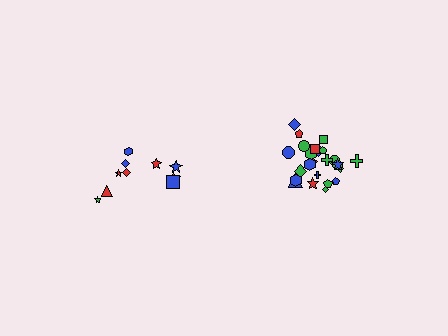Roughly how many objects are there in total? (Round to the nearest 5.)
Roughly 35 objects in total.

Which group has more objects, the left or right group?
The right group.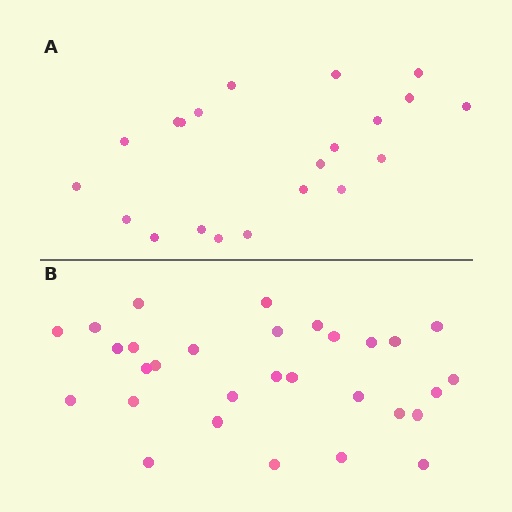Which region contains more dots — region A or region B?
Region B (the bottom region) has more dots.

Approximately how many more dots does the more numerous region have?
Region B has roughly 8 or so more dots than region A.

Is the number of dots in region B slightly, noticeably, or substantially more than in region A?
Region B has noticeably more, but not dramatically so. The ratio is roughly 1.4 to 1.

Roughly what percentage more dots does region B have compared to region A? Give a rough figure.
About 45% more.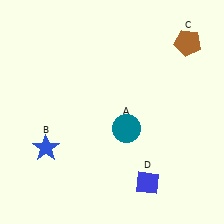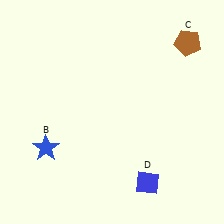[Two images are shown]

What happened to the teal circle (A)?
The teal circle (A) was removed in Image 2. It was in the bottom-right area of Image 1.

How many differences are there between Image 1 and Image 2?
There is 1 difference between the two images.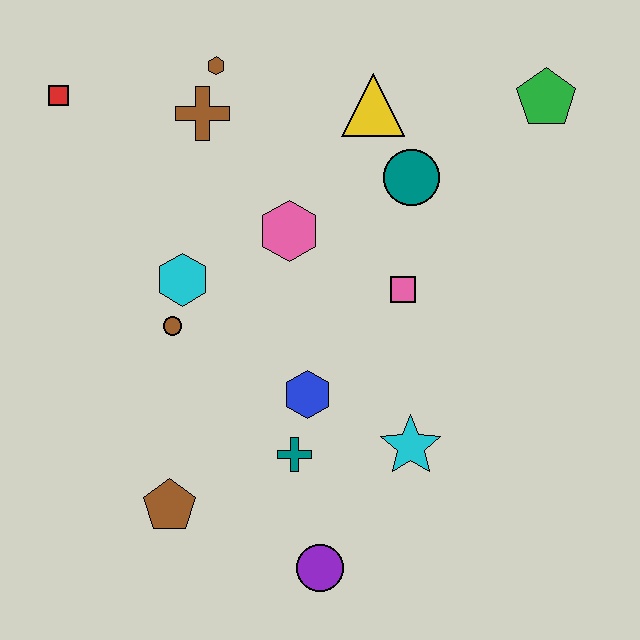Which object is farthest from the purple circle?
The red square is farthest from the purple circle.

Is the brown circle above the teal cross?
Yes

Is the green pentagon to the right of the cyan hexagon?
Yes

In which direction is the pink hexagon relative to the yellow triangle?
The pink hexagon is below the yellow triangle.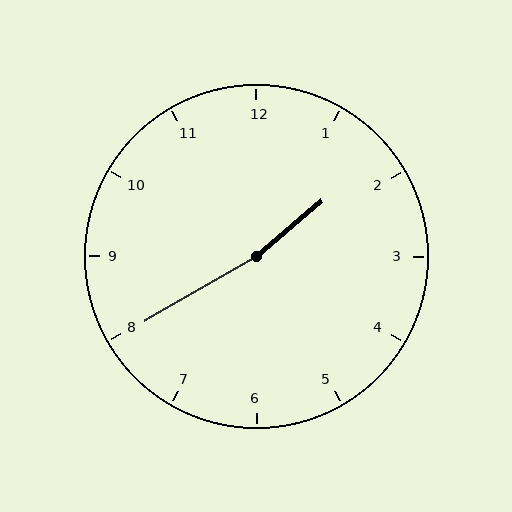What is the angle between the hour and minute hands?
Approximately 170 degrees.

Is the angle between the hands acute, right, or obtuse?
It is obtuse.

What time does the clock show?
1:40.